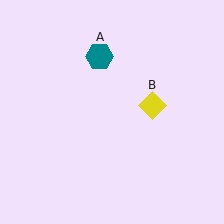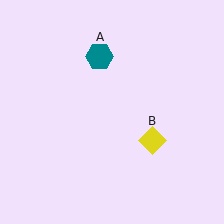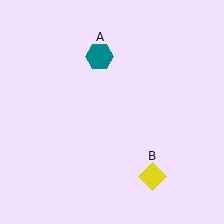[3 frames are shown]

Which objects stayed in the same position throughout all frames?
Teal hexagon (object A) remained stationary.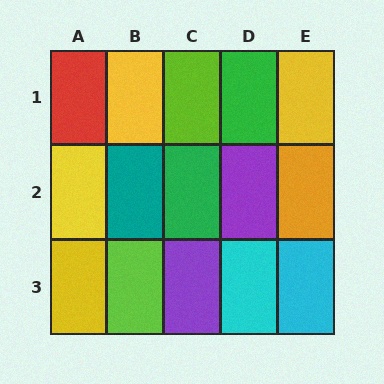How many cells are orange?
1 cell is orange.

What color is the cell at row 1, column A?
Red.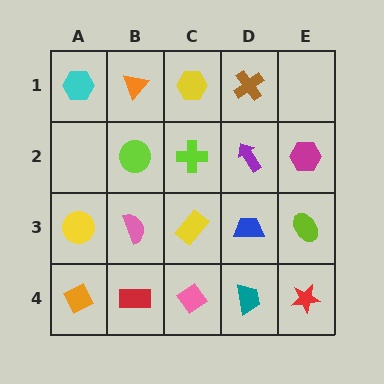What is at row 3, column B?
A pink semicircle.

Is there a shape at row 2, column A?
No, that cell is empty.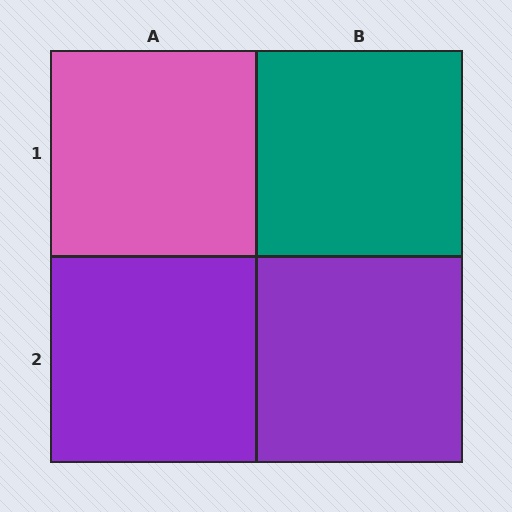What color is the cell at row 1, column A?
Pink.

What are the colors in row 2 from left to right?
Purple, purple.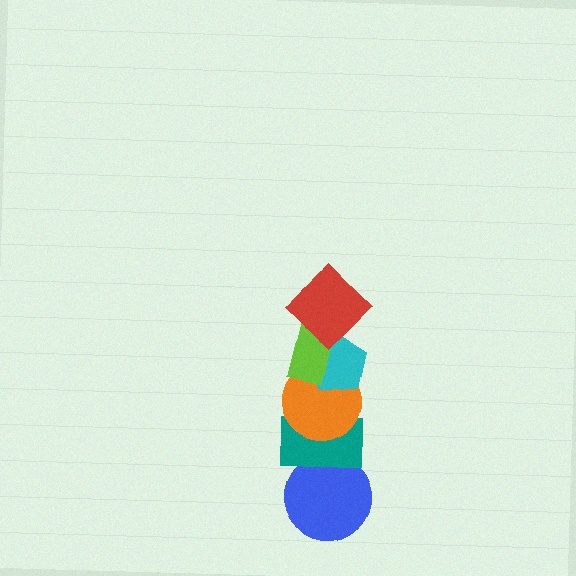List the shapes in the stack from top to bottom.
From top to bottom: the red diamond, the lime rectangle, the cyan pentagon, the orange circle, the teal rectangle, the blue circle.